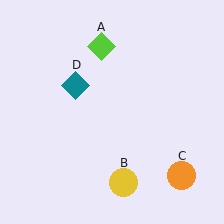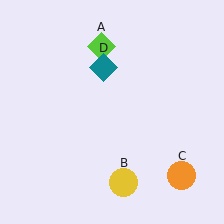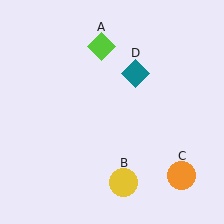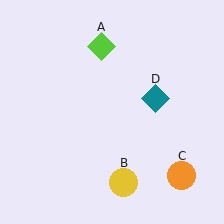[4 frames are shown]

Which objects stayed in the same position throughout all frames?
Lime diamond (object A) and yellow circle (object B) and orange circle (object C) remained stationary.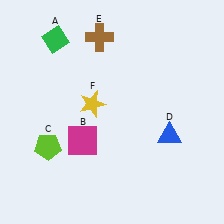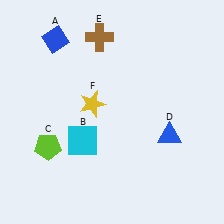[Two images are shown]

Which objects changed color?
A changed from green to blue. B changed from magenta to cyan.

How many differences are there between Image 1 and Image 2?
There are 2 differences between the two images.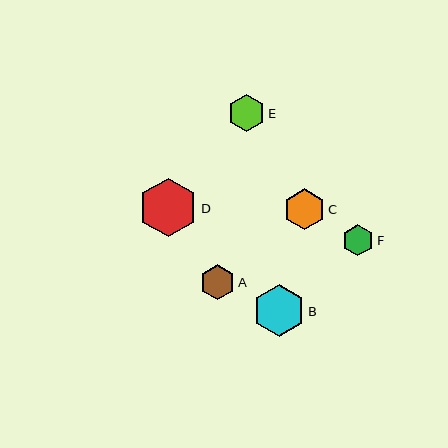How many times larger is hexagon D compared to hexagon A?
Hexagon D is approximately 1.7 times the size of hexagon A.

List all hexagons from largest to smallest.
From largest to smallest: D, B, C, E, A, F.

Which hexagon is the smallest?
Hexagon F is the smallest with a size of approximately 31 pixels.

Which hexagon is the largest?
Hexagon D is the largest with a size of approximately 59 pixels.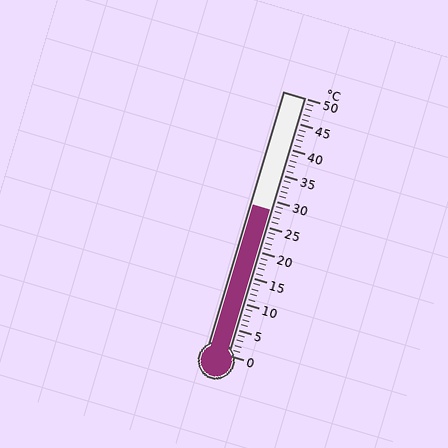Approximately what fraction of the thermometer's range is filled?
The thermometer is filled to approximately 55% of its range.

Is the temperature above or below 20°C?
The temperature is above 20°C.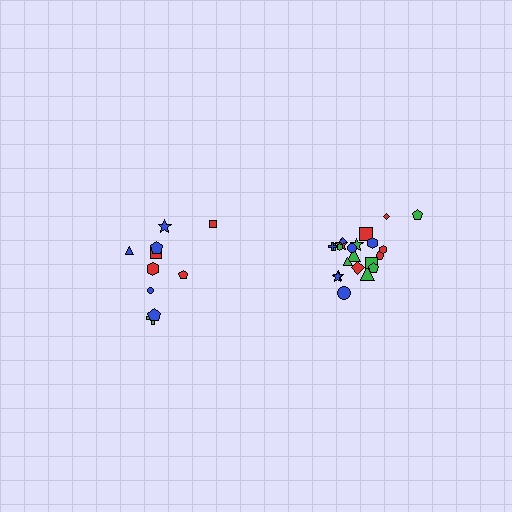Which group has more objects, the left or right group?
The right group.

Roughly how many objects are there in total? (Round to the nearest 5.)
Roughly 30 objects in total.